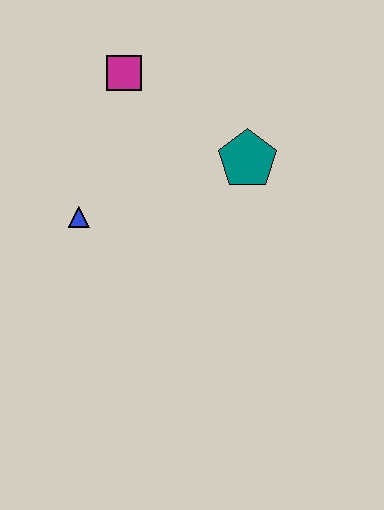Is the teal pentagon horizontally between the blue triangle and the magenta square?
No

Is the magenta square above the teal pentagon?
Yes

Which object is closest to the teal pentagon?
The magenta square is closest to the teal pentagon.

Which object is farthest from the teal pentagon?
The blue triangle is farthest from the teal pentagon.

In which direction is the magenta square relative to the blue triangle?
The magenta square is above the blue triangle.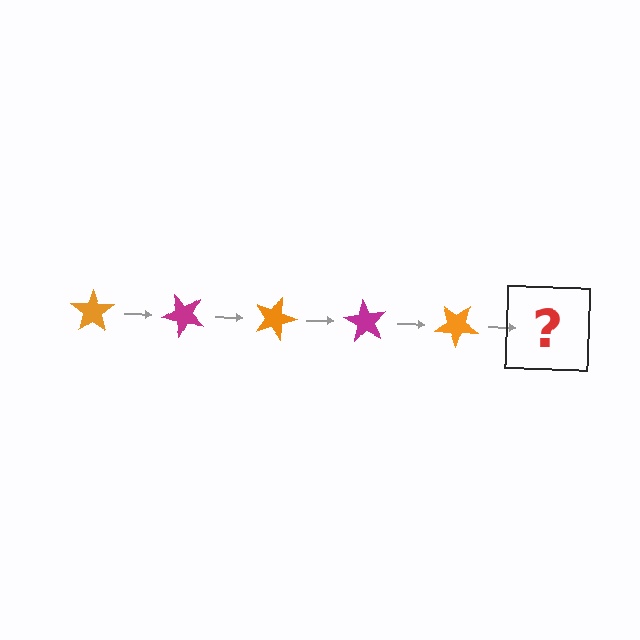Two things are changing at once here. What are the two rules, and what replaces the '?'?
The two rules are that it rotates 45 degrees each step and the color cycles through orange and magenta. The '?' should be a magenta star, rotated 225 degrees from the start.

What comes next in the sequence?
The next element should be a magenta star, rotated 225 degrees from the start.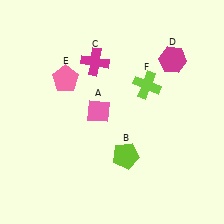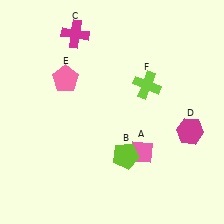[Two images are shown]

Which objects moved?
The objects that moved are: the pink diamond (A), the magenta cross (C), the magenta hexagon (D).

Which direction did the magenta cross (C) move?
The magenta cross (C) moved up.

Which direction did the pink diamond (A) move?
The pink diamond (A) moved right.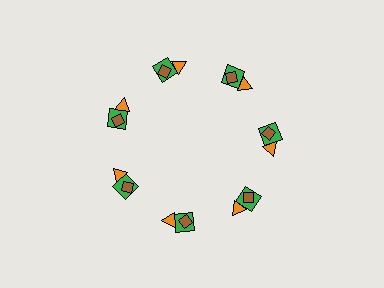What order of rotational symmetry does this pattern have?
This pattern has 7-fold rotational symmetry.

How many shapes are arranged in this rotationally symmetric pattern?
There are 21 shapes, arranged in 7 groups of 3.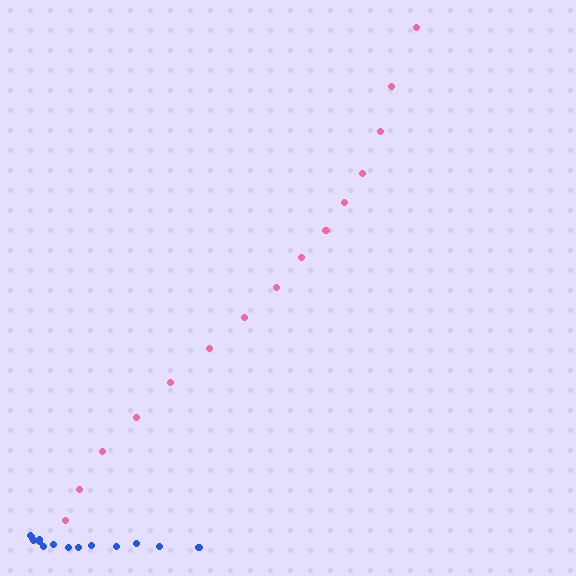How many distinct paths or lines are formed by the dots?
There are 2 distinct paths.